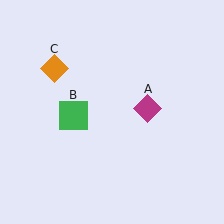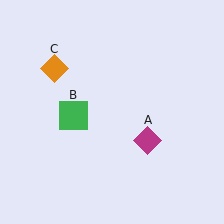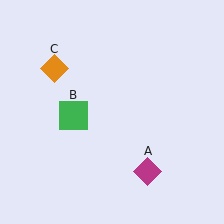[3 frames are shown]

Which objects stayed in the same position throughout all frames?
Green square (object B) and orange diamond (object C) remained stationary.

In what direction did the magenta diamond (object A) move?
The magenta diamond (object A) moved down.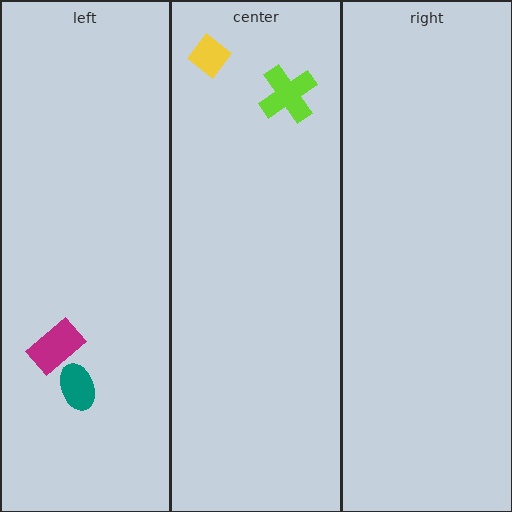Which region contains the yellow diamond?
The center region.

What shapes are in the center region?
The lime cross, the yellow diamond.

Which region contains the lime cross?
The center region.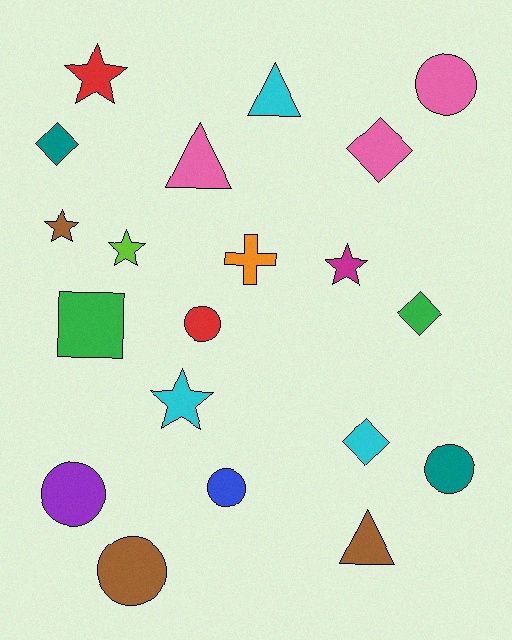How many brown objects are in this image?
There are 3 brown objects.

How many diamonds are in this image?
There are 4 diamonds.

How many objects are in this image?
There are 20 objects.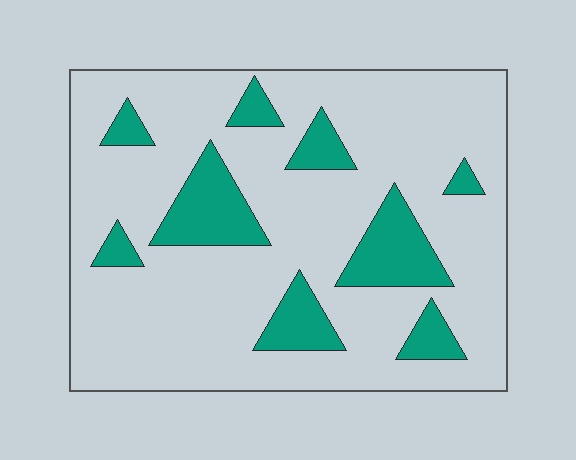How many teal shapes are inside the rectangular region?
9.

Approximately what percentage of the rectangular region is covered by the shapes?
Approximately 20%.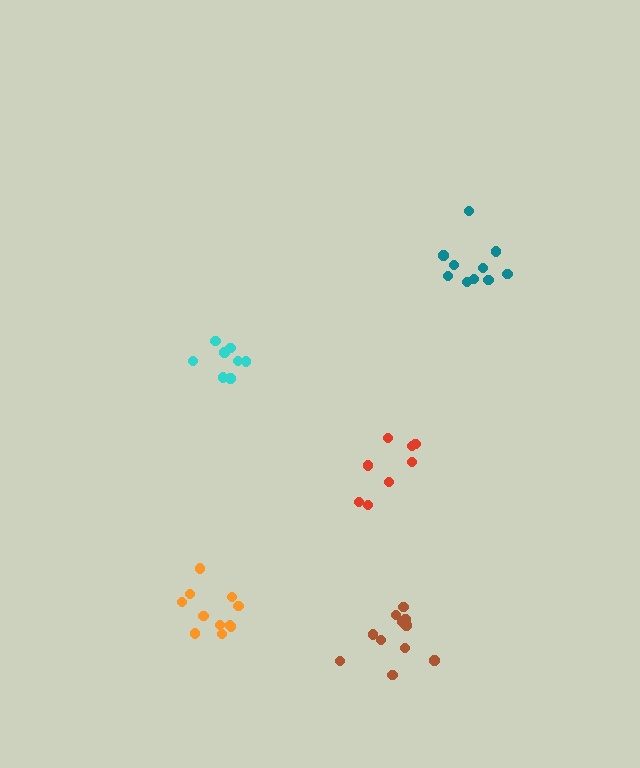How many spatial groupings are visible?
There are 5 spatial groupings.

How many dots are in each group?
Group 1: 11 dots, Group 2: 8 dots, Group 3: 11 dots, Group 4: 11 dots, Group 5: 8 dots (49 total).